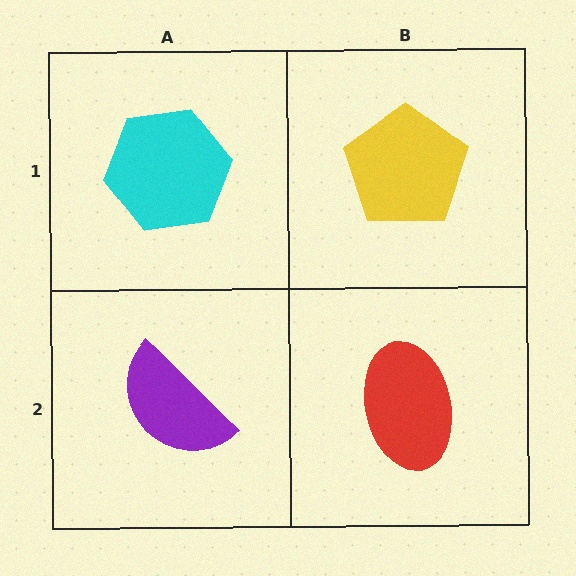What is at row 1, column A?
A cyan hexagon.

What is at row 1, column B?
A yellow pentagon.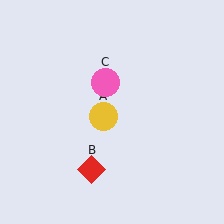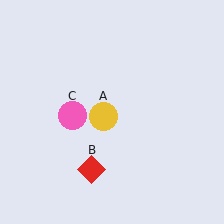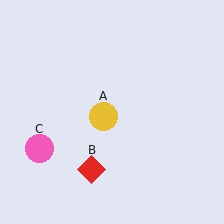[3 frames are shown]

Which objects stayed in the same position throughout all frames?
Yellow circle (object A) and red diamond (object B) remained stationary.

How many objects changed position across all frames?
1 object changed position: pink circle (object C).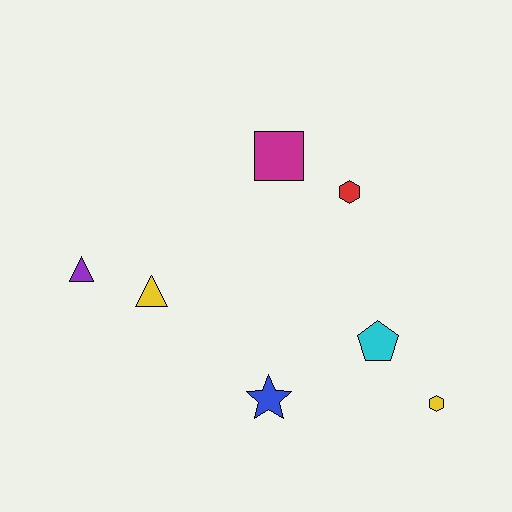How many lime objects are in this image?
There are no lime objects.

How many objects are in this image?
There are 7 objects.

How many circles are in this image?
There are no circles.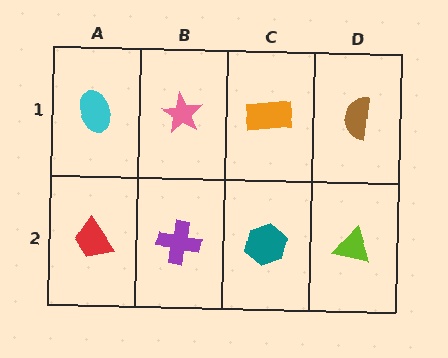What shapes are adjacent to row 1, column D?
A lime triangle (row 2, column D), an orange rectangle (row 1, column C).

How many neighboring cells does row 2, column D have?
2.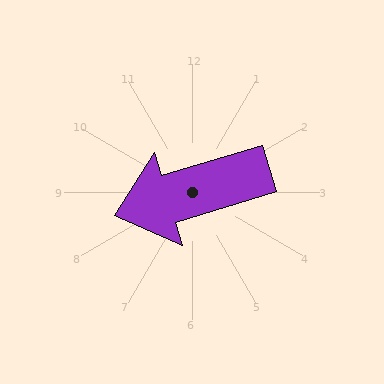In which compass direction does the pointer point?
West.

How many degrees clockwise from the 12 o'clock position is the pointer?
Approximately 253 degrees.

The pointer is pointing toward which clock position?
Roughly 8 o'clock.